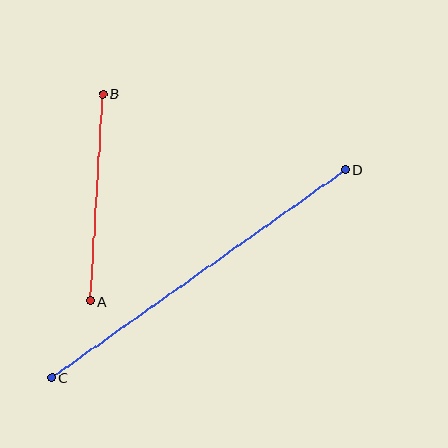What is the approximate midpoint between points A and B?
The midpoint is at approximately (97, 197) pixels.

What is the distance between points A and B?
The distance is approximately 207 pixels.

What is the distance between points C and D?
The distance is approximately 360 pixels.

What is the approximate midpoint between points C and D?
The midpoint is at approximately (199, 274) pixels.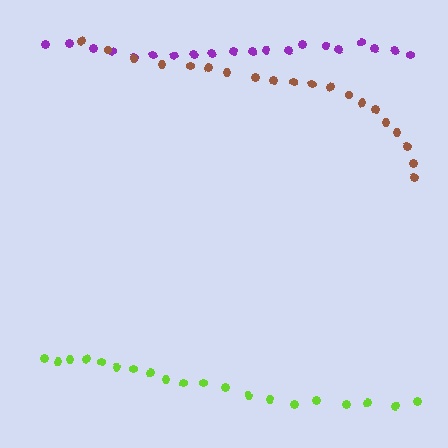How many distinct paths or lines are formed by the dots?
There are 3 distinct paths.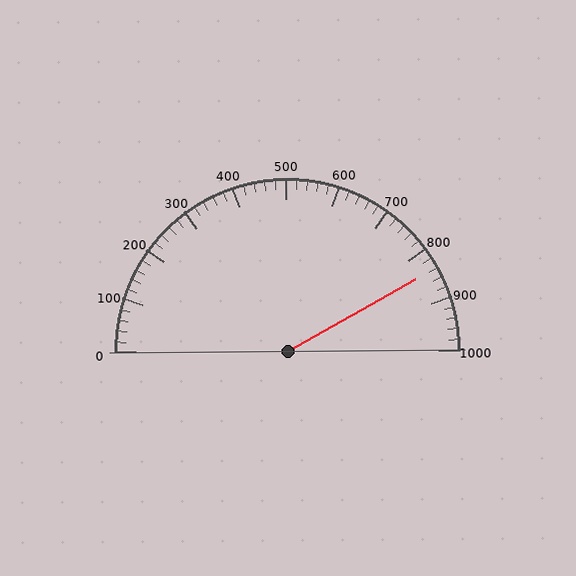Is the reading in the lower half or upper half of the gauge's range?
The reading is in the upper half of the range (0 to 1000).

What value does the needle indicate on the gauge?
The needle indicates approximately 840.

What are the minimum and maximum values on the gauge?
The gauge ranges from 0 to 1000.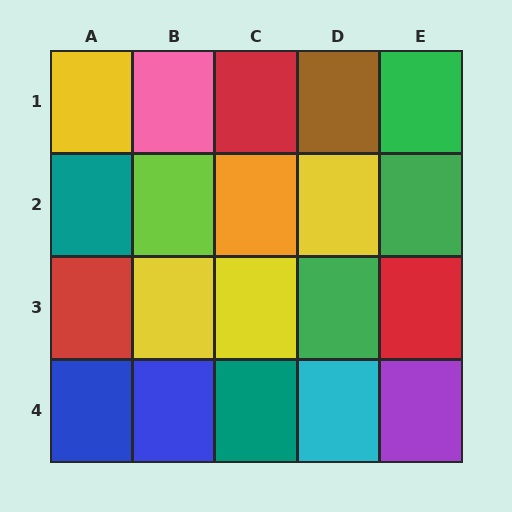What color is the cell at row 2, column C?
Orange.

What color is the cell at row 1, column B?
Pink.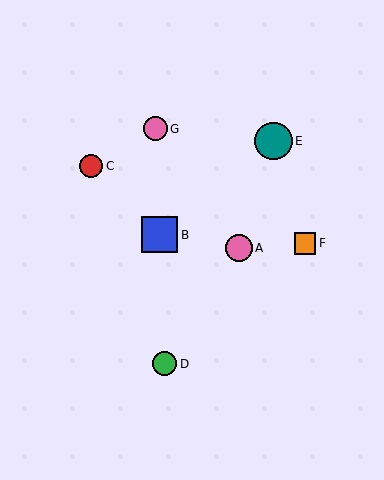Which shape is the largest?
The teal circle (labeled E) is the largest.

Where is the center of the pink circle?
The center of the pink circle is at (239, 248).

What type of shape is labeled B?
Shape B is a blue square.